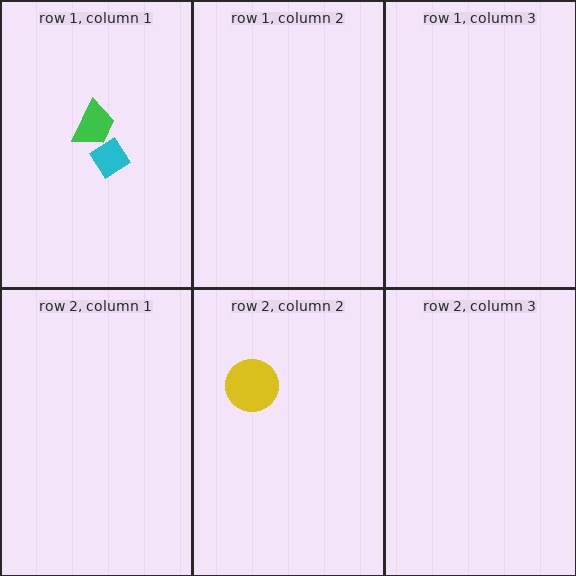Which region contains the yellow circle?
The row 2, column 2 region.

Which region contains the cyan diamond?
The row 1, column 1 region.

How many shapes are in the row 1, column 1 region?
2.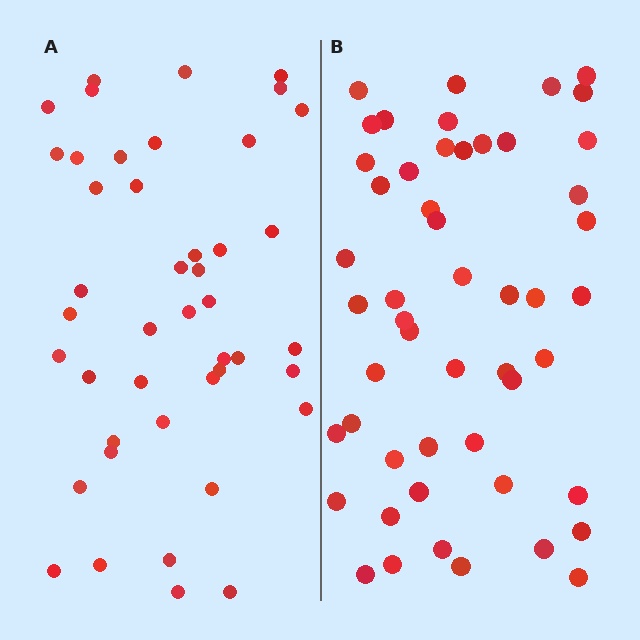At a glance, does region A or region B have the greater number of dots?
Region B (the right region) has more dots.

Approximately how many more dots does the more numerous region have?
Region B has roughly 8 or so more dots than region A.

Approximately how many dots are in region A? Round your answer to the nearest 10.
About 40 dots. (The exact count is 44, which rounds to 40.)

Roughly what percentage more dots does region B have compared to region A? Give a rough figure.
About 15% more.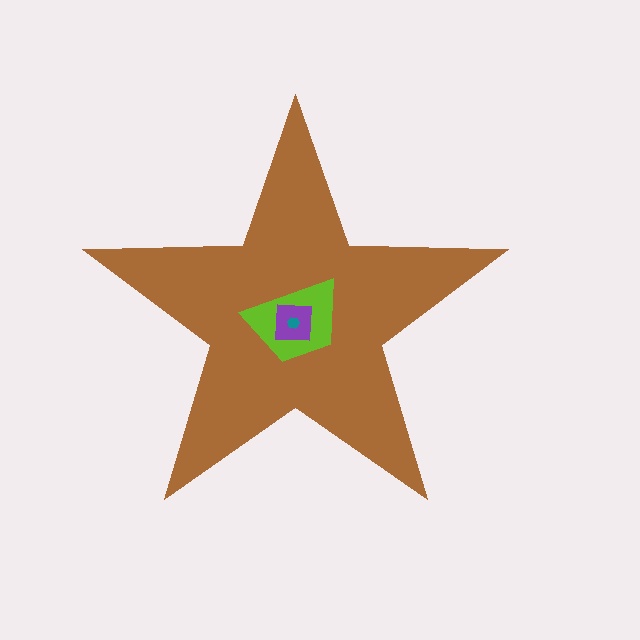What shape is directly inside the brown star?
The lime trapezoid.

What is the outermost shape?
The brown star.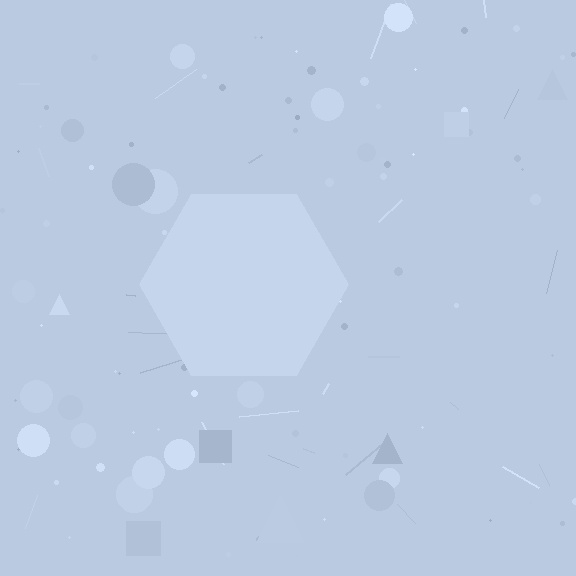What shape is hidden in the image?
A hexagon is hidden in the image.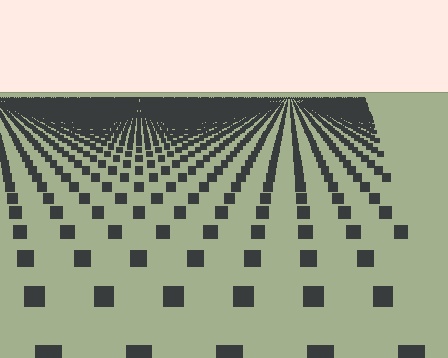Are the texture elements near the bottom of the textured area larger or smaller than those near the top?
Larger. Near the bottom, elements are closer to the viewer and appear at a bigger on-screen size.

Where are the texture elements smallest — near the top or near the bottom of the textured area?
Near the top.